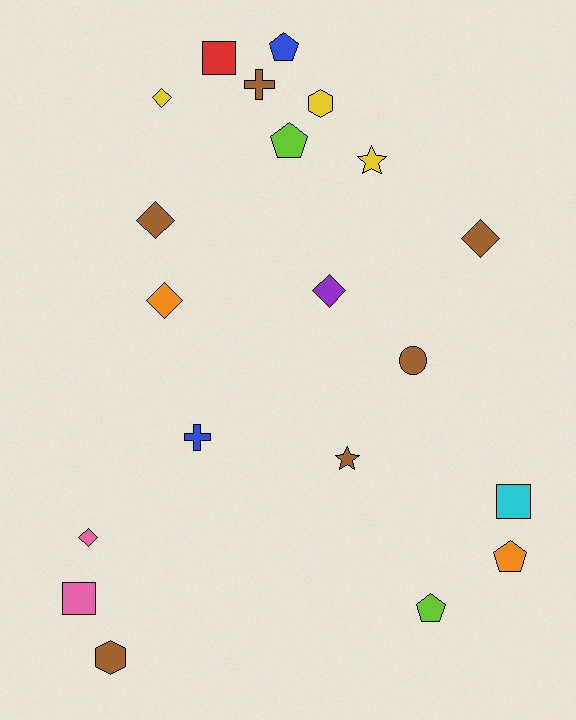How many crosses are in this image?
There are 2 crosses.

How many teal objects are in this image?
There are no teal objects.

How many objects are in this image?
There are 20 objects.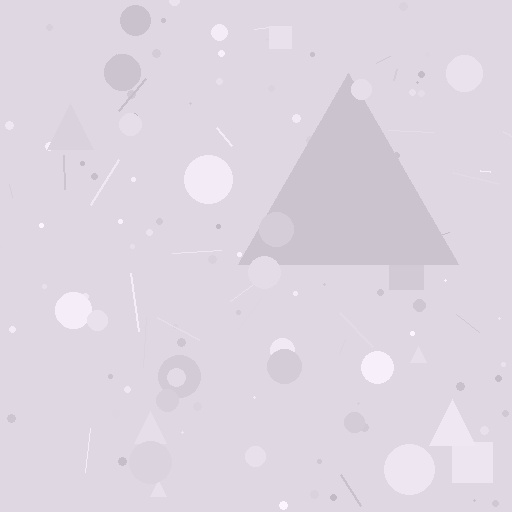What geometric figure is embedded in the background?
A triangle is embedded in the background.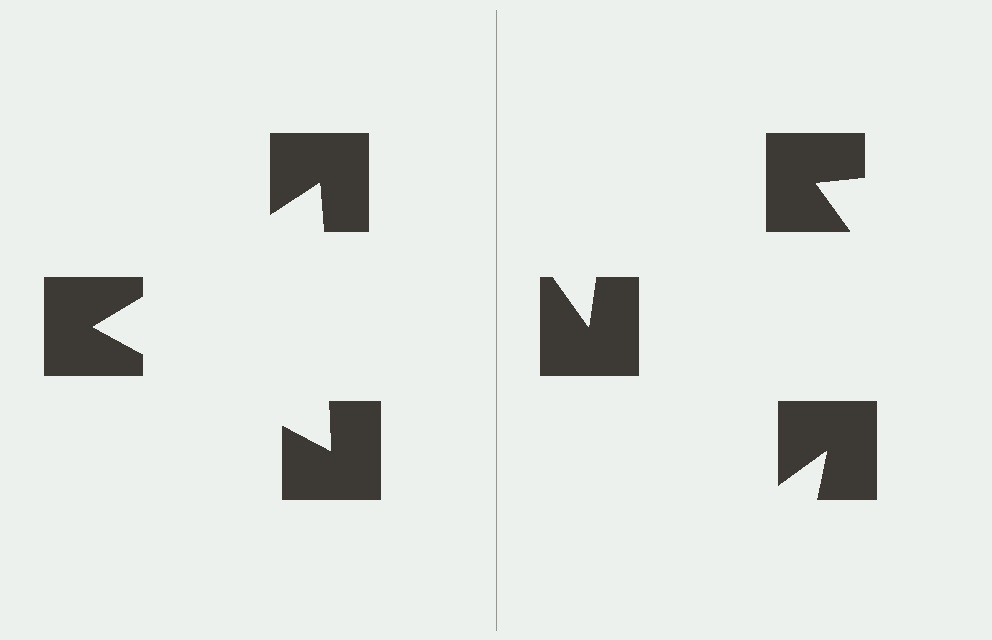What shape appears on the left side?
An illusory triangle.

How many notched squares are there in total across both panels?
6 — 3 on each side.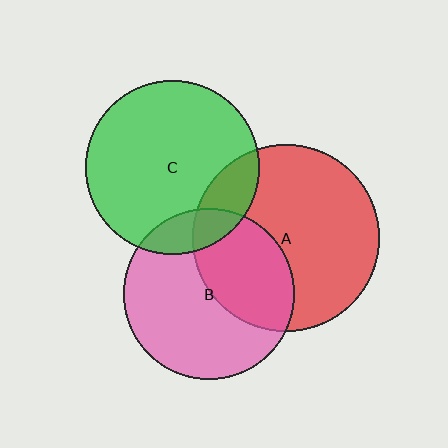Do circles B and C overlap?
Yes.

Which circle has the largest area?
Circle A (red).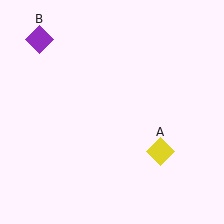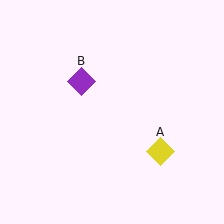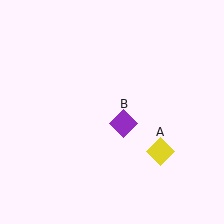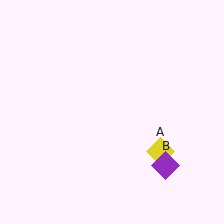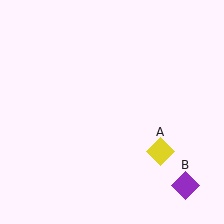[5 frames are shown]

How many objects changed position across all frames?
1 object changed position: purple diamond (object B).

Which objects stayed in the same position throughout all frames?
Yellow diamond (object A) remained stationary.